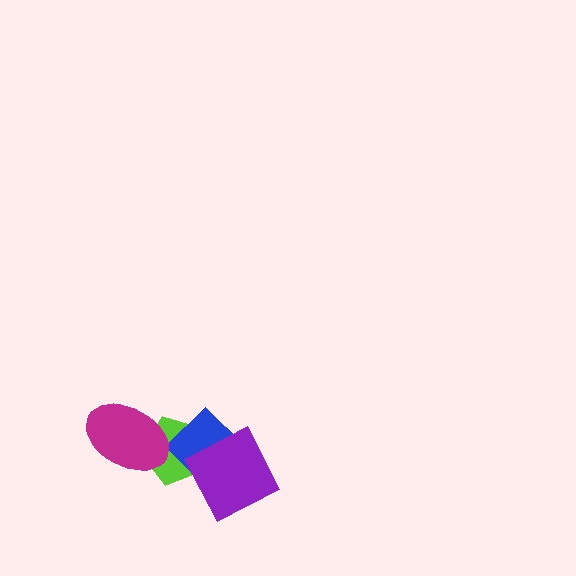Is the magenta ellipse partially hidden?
No, no other shape covers it.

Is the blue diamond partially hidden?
Yes, it is partially covered by another shape.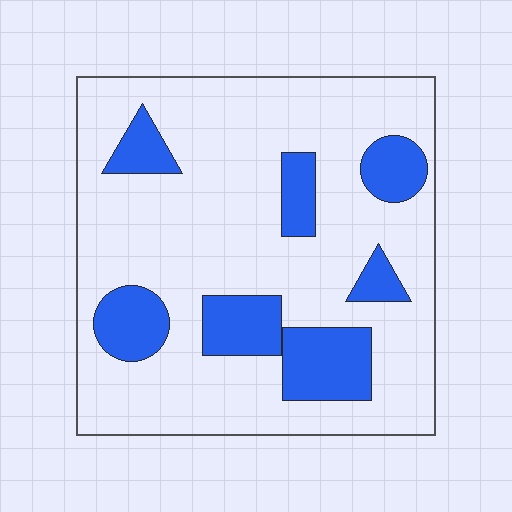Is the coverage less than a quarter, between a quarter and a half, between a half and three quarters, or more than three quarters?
Less than a quarter.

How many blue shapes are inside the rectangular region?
7.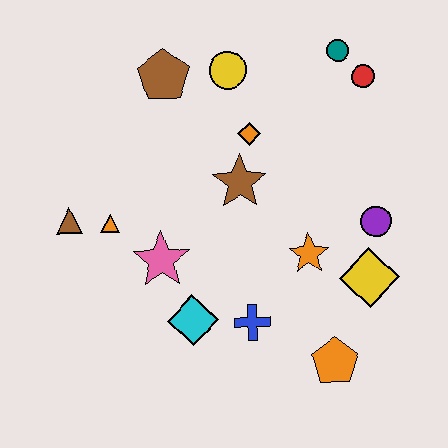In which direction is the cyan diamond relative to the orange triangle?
The cyan diamond is below the orange triangle.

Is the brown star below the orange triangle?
No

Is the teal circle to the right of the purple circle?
No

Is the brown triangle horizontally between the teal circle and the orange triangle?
No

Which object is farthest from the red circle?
The brown triangle is farthest from the red circle.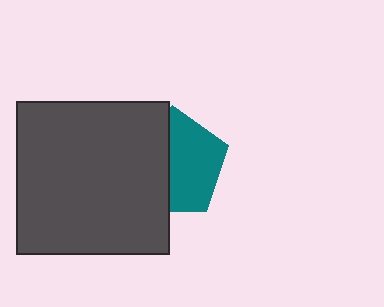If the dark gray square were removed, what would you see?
You would see the complete teal pentagon.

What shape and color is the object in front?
The object in front is a dark gray square.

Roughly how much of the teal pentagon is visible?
About half of it is visible (roughly 54%).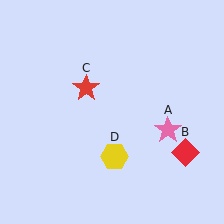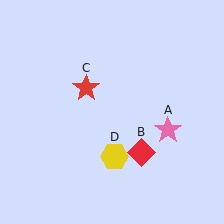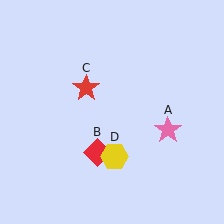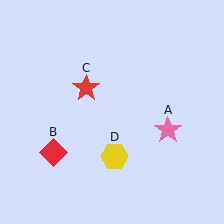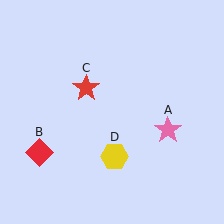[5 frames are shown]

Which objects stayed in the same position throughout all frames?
Pink star (object A) and red star (object C) and yellow hexagon (object D) remained stationary.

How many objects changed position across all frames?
1 object changed position: red diamond (object B).